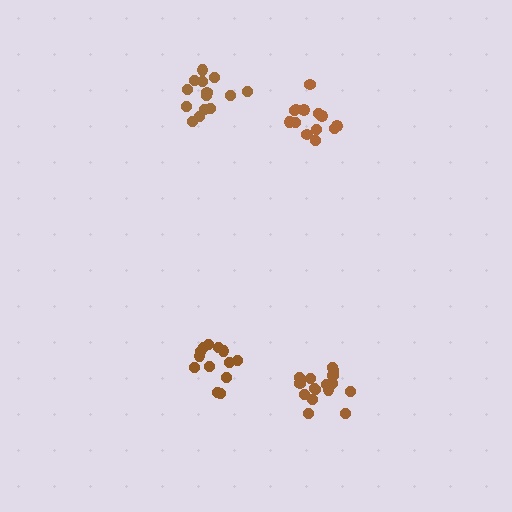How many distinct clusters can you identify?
There are 4 distinct clusters.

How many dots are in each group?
Group 1: 13 dots, Group 2: 15 dots, Group 3: 13 dots, Group 4: 16 dots (57 total).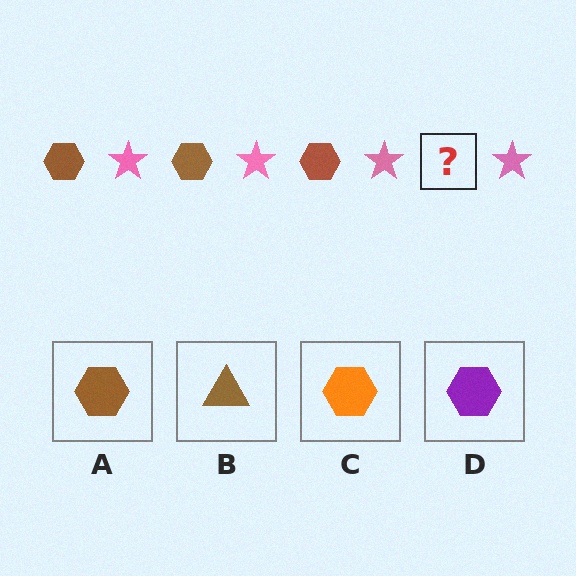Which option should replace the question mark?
Option A.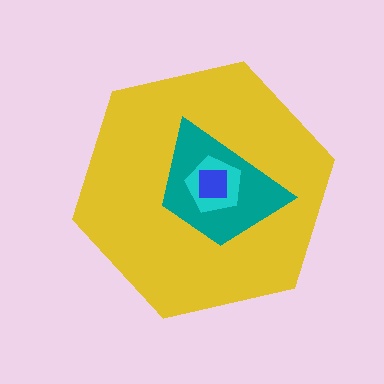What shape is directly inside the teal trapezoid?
The cyan pentagon.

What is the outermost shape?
The yellow hexagon.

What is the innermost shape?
The blue square.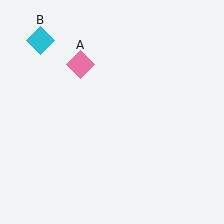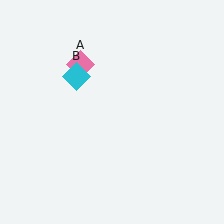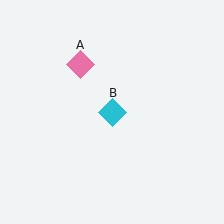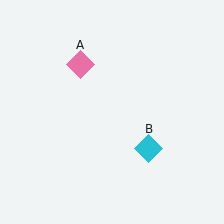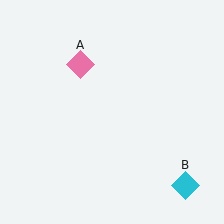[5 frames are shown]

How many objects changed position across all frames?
1 object changed position: cyan diamond (object B).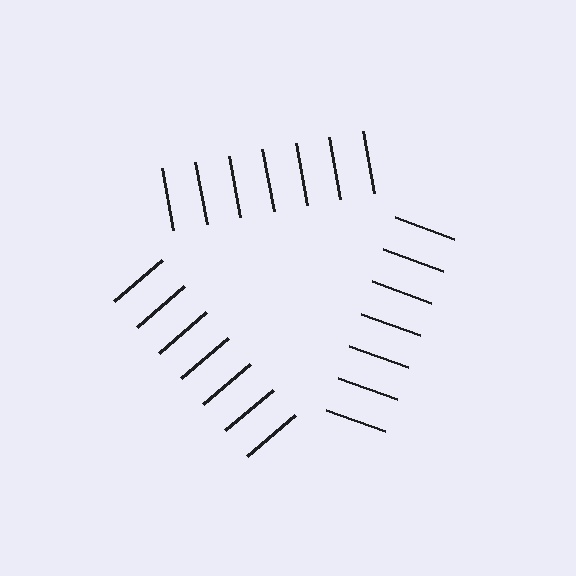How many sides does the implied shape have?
3 sides — the line-ends trace a triangle.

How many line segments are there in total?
21 — 7 along each of the 3 edges.